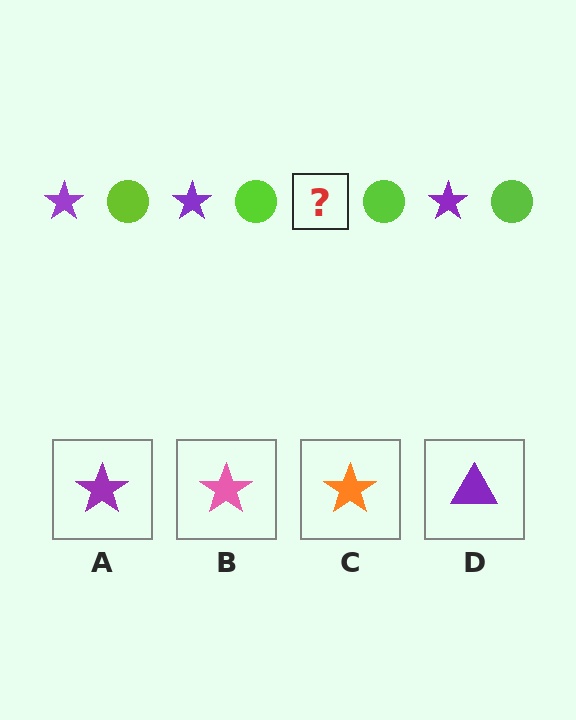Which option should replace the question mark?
Option A.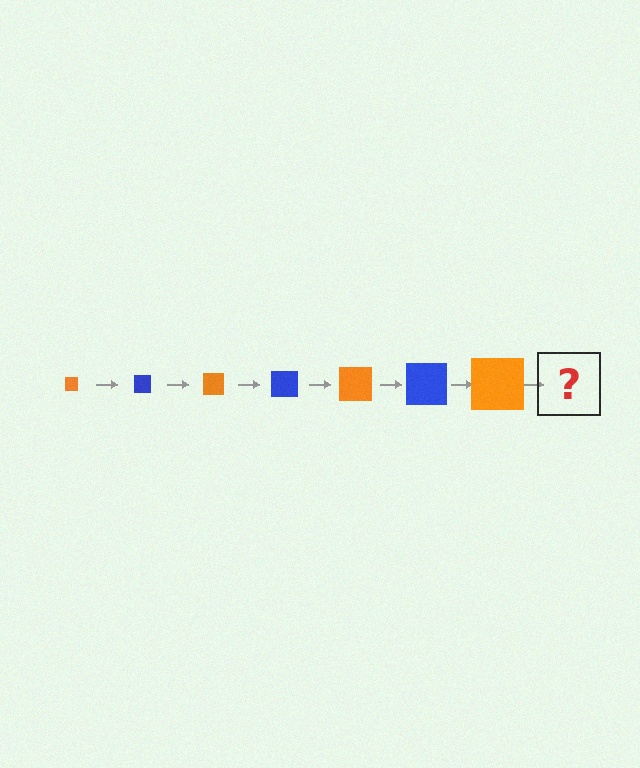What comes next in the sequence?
The next element should be a blue square, larger than the previous one.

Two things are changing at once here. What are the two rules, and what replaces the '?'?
The two rules are that the square grows larger each step and the color cycles through orange and blue. The '?' should be a blue square, larger than the previous one.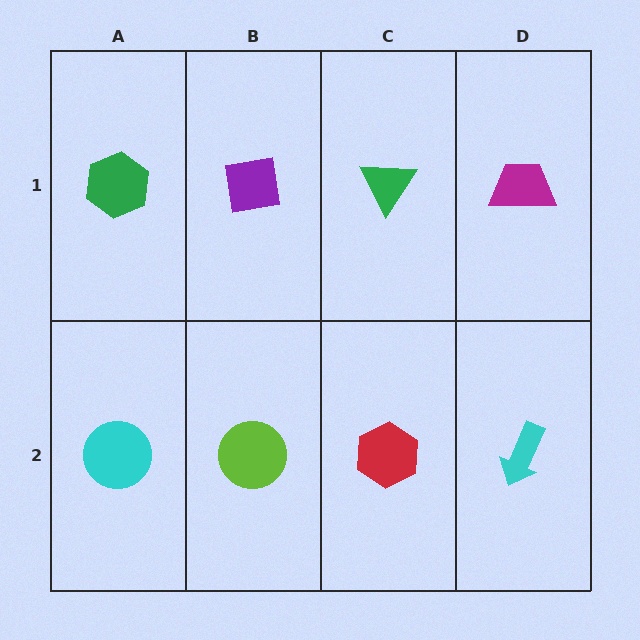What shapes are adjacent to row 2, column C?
A green triangle (row 1, column C), a lime circle (row 2, column B), a cyan arrow (row 2, column D).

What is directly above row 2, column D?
A magenta trapezoid.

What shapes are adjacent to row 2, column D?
A magenta trapezoid (row 1, column D), a red hexagon (row 2, column C).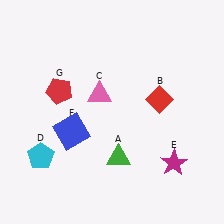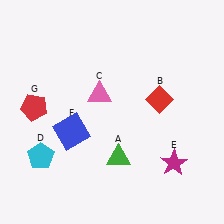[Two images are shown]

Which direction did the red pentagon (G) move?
The red pentagon (G) moved left.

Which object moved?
The red pentagon (G) moved left.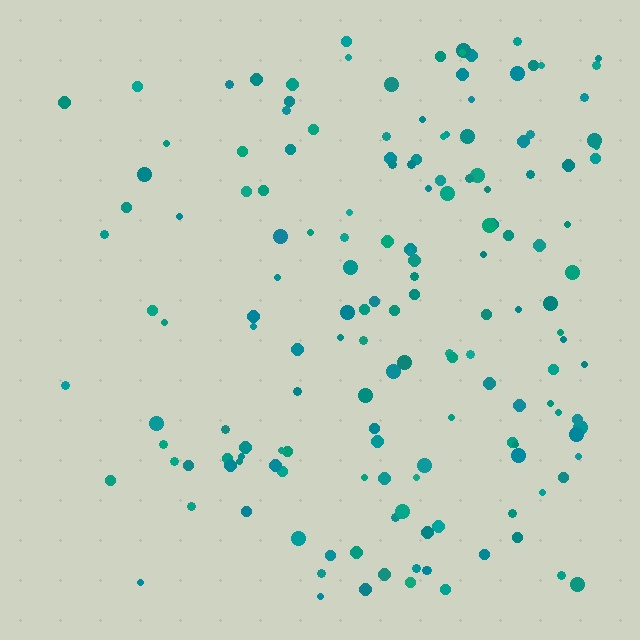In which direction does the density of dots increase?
From left to right, with the right side densest.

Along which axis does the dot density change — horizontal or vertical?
Horizontal.